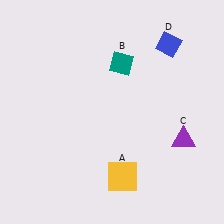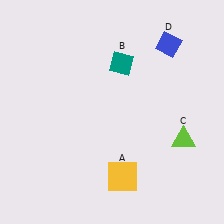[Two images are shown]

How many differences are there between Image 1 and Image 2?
There is 1 difference between the two images.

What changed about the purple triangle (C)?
In Image 1, C is purple. In Image 2, it changed to lime.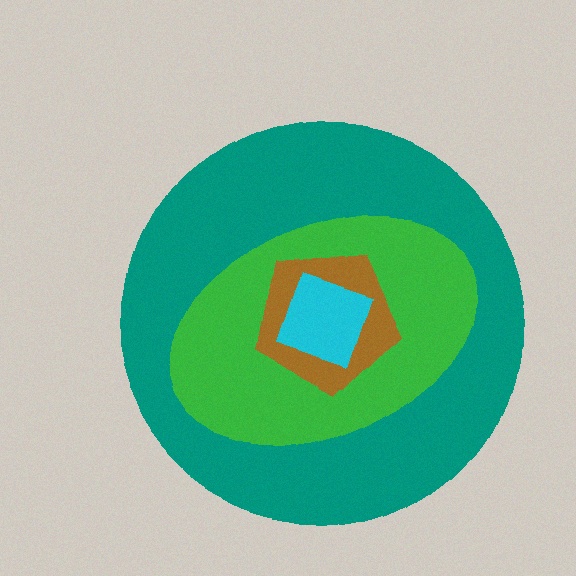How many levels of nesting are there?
4.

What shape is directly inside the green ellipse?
The brown pentagon.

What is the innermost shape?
The cyan square.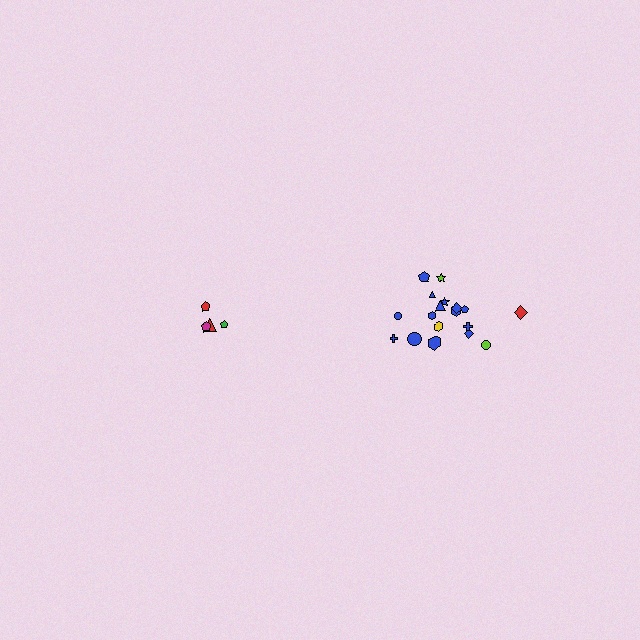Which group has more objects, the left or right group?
The right group.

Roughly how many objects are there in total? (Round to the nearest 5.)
Roughly 20 objects in total.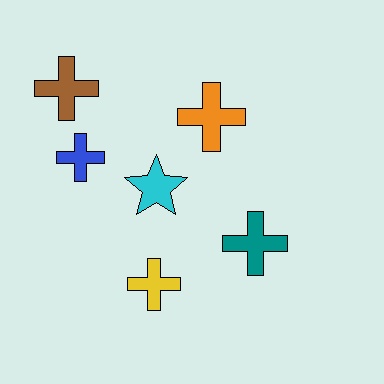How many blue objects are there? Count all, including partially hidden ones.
There is 1 blue object.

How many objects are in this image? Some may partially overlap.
There are 6 objects.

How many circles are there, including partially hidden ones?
There are no circles.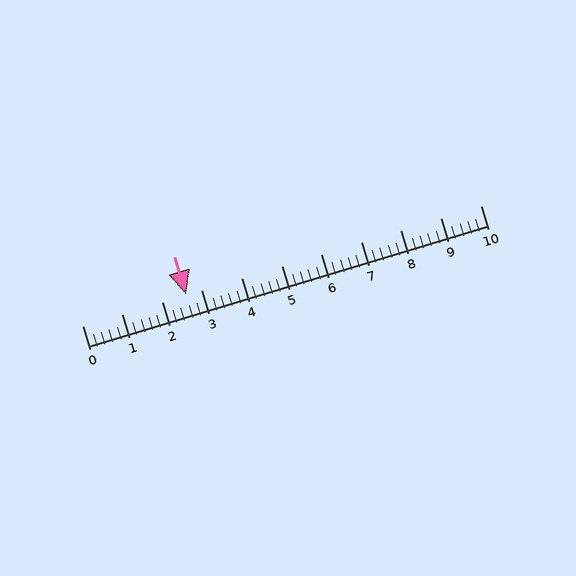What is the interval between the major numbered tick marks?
The major tick marks are spaced 1 units apart.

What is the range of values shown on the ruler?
The ruler shows values from 0 to 10.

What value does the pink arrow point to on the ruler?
The pink arrow points to approximately 2.6.